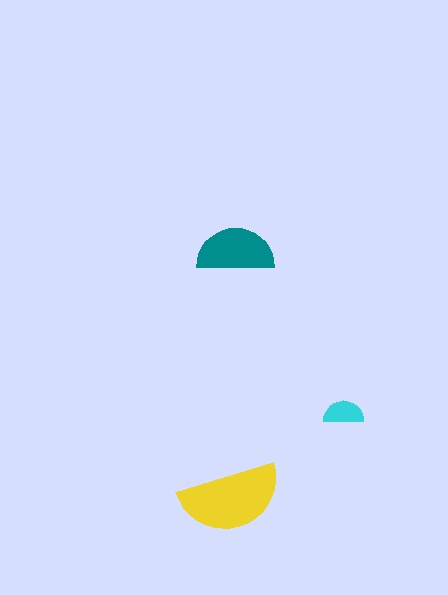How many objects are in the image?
There are 3 objects in the image.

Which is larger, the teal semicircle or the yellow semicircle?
The yellow one.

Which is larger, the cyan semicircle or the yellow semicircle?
The yellow one.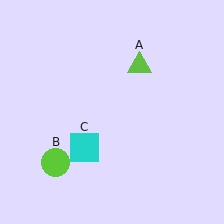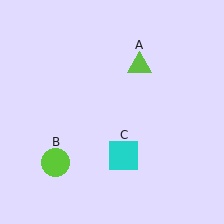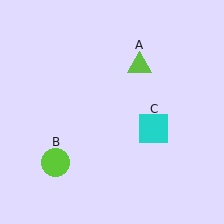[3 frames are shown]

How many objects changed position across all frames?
1 object changed position: cyan square (object C).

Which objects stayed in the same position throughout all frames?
Lime triangle (object A) and lime circle (object B) remained stationary.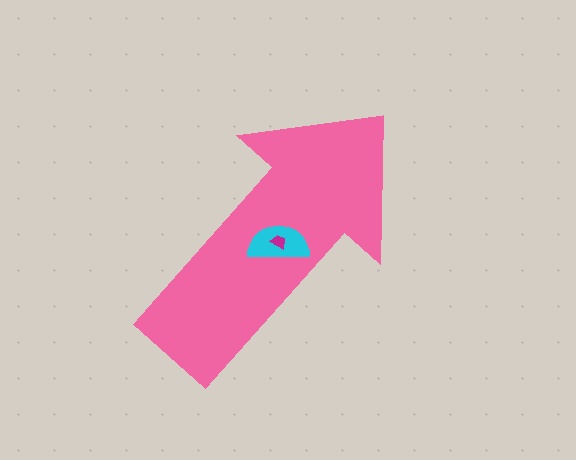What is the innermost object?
The magenta trapezoid.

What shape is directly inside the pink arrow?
The cyan semicircle.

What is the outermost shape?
The pink arrow.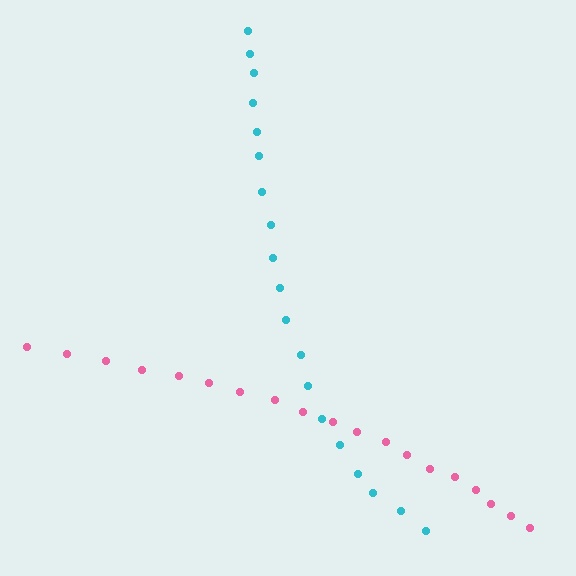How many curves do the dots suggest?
There are 2 distinct paths.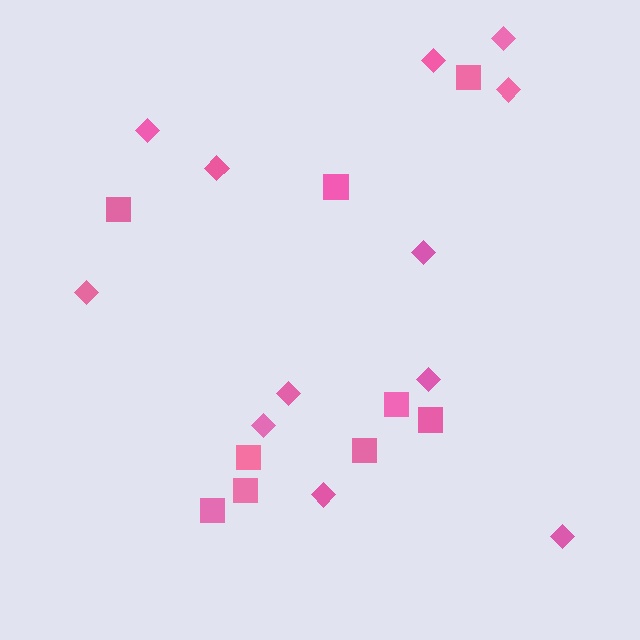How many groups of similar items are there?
There are 2 groups: one group of squares (9) and one group of diamonds (12).